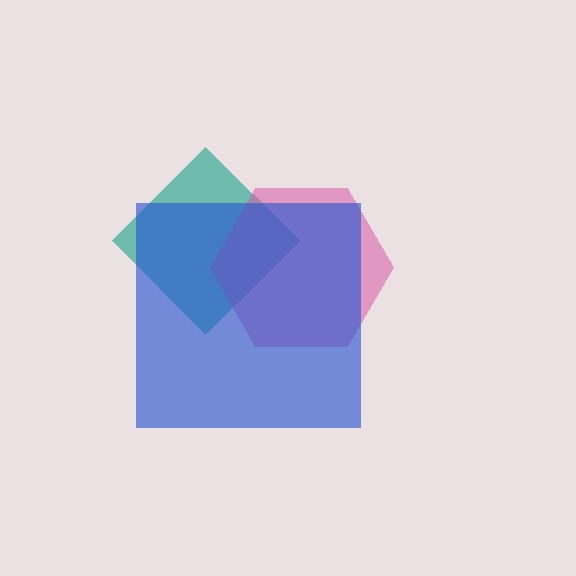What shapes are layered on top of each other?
The layered shapes are: a teal diamond, a pink hexagon, a blue square.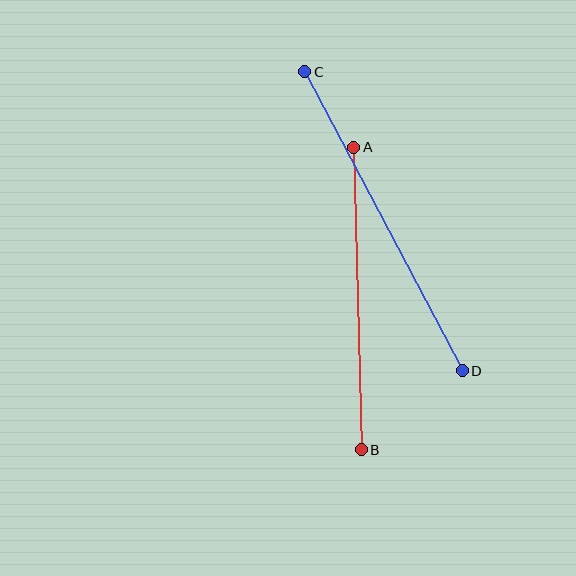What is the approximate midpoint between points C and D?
The midpoint is at approximately (383, 221) pixels.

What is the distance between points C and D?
The distance is approximately 338 pixels.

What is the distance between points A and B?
The distance is approximately 302 pixels.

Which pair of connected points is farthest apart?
Points C and D are farthest apart.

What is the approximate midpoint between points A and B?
The midpoint is at approximately (357, 299) pixels.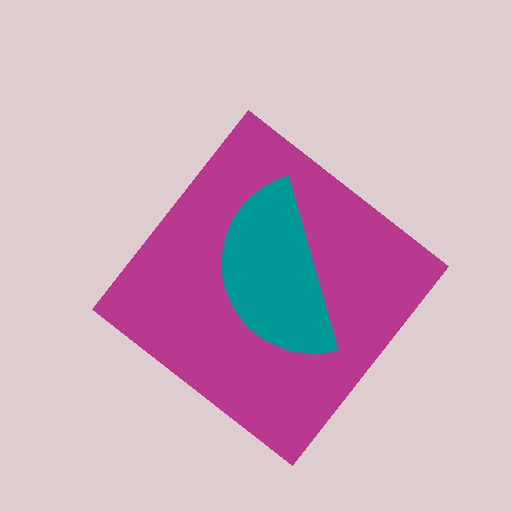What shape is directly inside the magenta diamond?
The teal semicircle.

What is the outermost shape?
The magenta diamond.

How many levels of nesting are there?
2.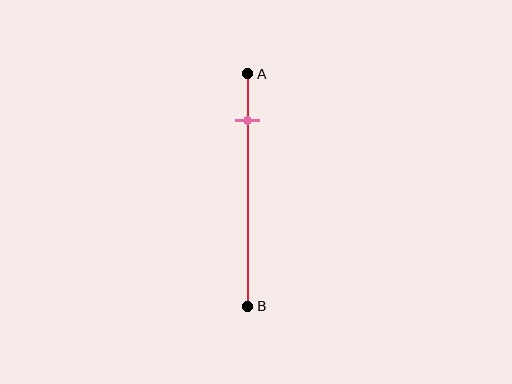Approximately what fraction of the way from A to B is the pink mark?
The pink mark is approximately 20% of the way from A to B.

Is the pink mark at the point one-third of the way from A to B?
No, the mark is at about 20% from A, not at the 33% one-third point.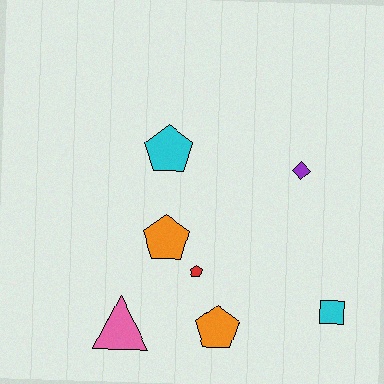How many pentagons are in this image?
There are 4 pentagons.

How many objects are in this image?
There are 7 objects.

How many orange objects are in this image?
There are 2 orange objects.